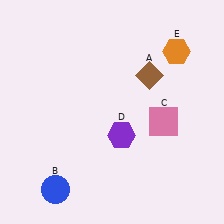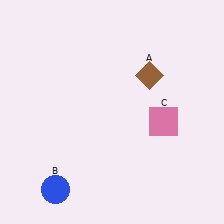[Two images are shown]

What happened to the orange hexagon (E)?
The orange hexagon (E) was removed in Image 2. It was in the top-right area of Image 1.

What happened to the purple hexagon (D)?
The purple hexagon (D) was removed in Image 2. It was in the bottom-right area of Image 1.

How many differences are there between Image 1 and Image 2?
There are 2 differences between the two images.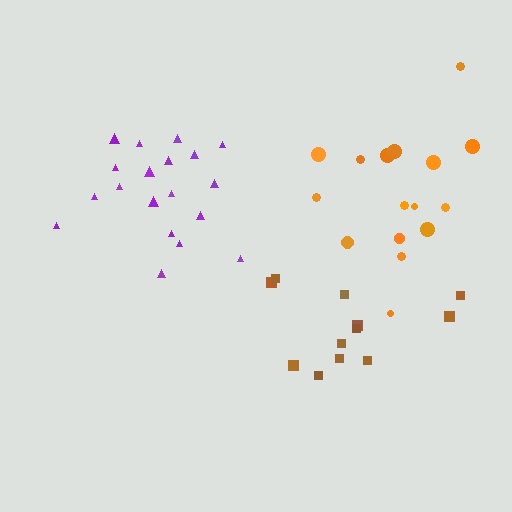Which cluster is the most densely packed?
Purple.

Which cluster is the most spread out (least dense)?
Orange.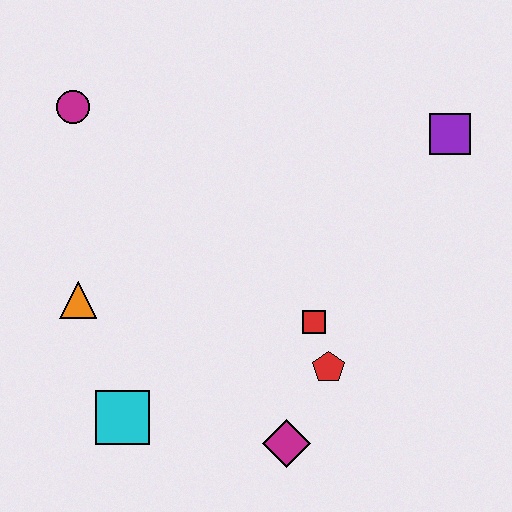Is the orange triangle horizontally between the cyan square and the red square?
No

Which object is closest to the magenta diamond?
The red pentagon is closest to the magenta diamond.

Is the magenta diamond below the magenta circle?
Yes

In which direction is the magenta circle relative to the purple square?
The magenta circle is to the left of the purple square.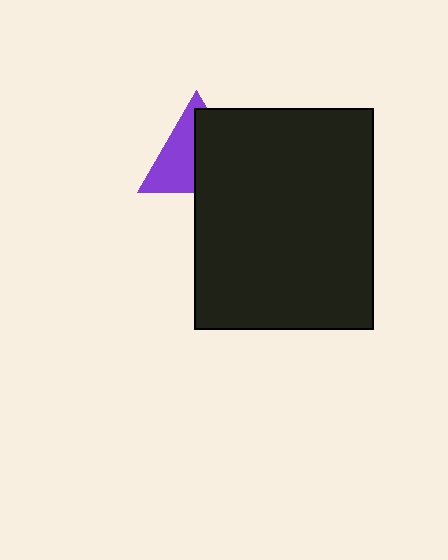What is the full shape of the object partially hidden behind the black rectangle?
The partially hidden object is a purple triangle.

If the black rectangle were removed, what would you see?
You would see the complete purple triangle.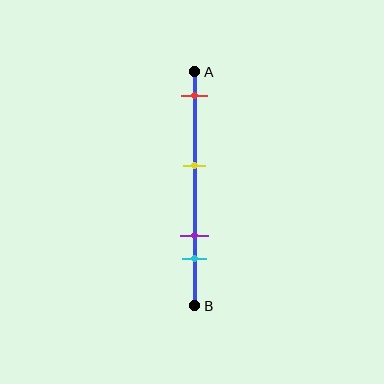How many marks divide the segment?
There are 4 marks dividing the segment.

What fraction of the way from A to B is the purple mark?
The purple mark is approximately 70% (0.7) of the way from A to B.